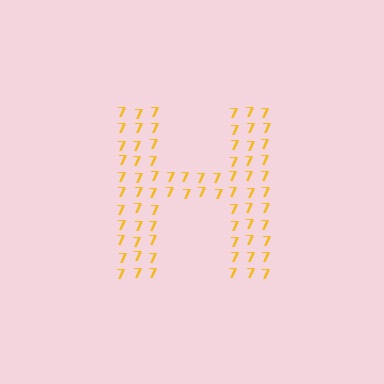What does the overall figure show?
The overall figure shows the letter H.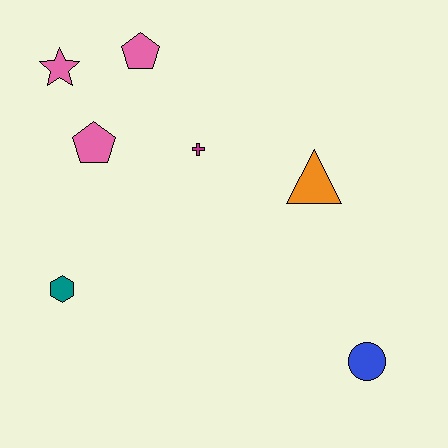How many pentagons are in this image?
There are 2 pentagons.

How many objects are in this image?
There are 7 objects.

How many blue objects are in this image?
There is 1 blue object.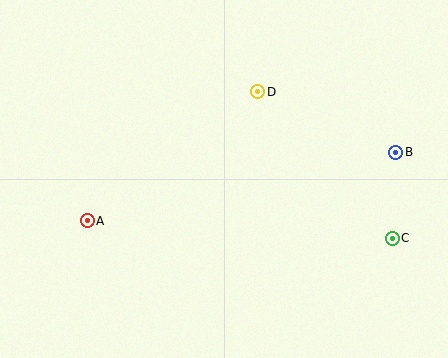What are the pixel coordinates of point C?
Point C is at (392, 238).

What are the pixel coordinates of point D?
Point D is at (258, 92).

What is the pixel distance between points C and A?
The distance between C and A is 305 pixels.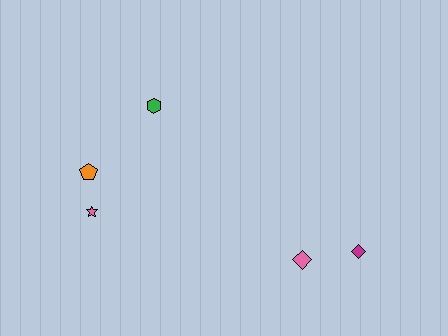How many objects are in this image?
There are 5 objects.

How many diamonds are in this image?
There are 2 diamonds.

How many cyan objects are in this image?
There are no cyan objects.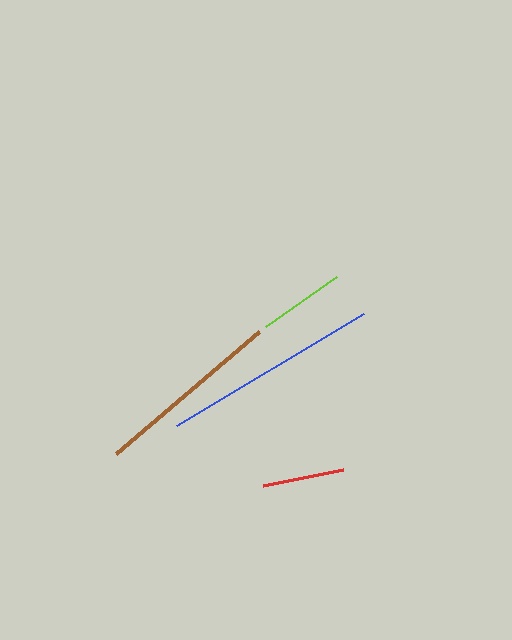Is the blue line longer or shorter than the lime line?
The blue line is longer than the lime line.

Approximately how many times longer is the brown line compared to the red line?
The brown line is approximately 2.3 times the length of the red line.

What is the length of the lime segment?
The lime segment is approximately 87 pixels long.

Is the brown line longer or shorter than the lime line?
The brown line is longer than the lime line.